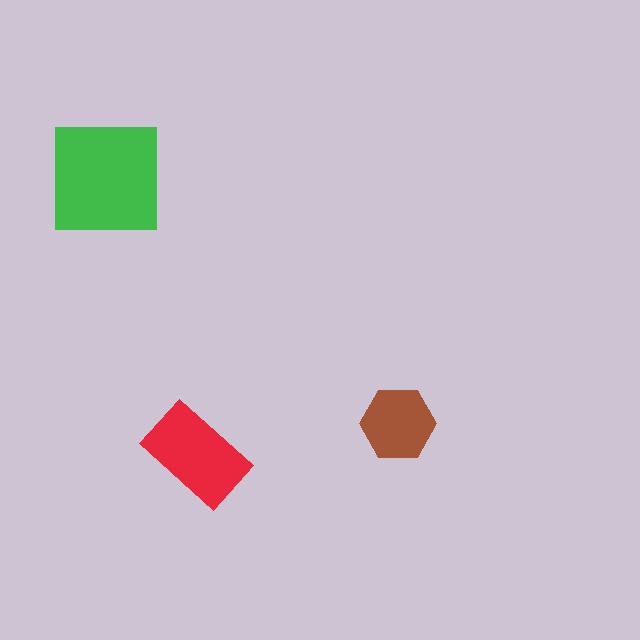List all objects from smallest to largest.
The brown hexagon, the red rectangle, the green square.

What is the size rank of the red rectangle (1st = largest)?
2nd.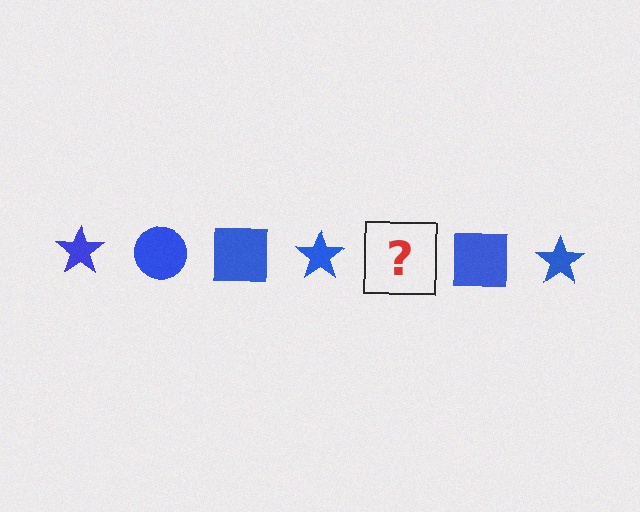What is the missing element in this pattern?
The missing element is a blue circle.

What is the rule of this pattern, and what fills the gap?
The rule is that the pattern cycles through star, circle, square shapes in blue. The gap should be filled with a blue circle.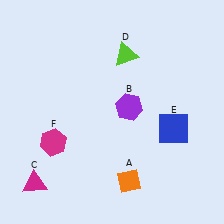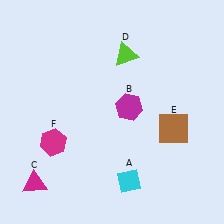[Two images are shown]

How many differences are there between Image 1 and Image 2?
There are 3 differences between the two images.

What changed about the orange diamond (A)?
In Image 1, A is orange. In Image 2, it changed to cyan.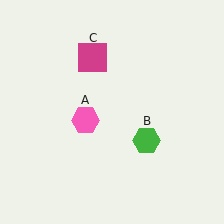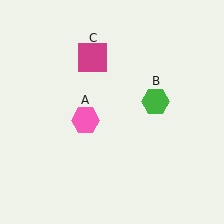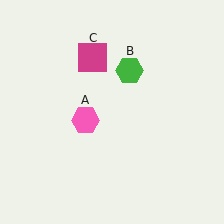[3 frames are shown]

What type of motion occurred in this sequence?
The green hexagon (object B) rotated counterclockwise around the center of the scene.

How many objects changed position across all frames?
1 object changed position: green hexagon (object B).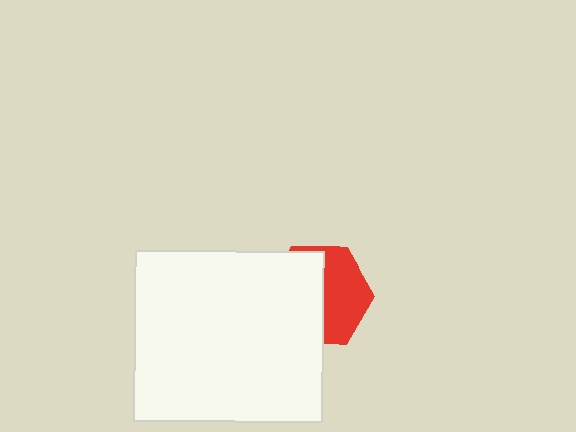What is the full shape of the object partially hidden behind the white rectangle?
The partially hidden object is a red hexagon.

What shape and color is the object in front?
The object in front is a white rectangle.